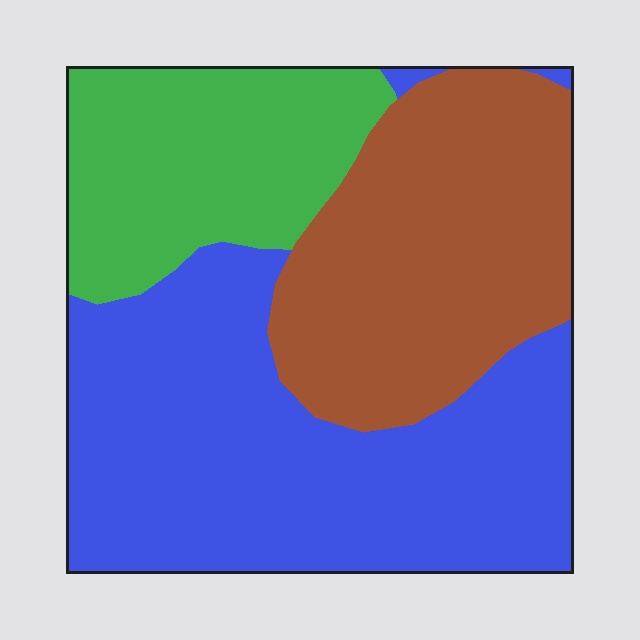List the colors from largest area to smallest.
From largest to smallest: blue, brown, green.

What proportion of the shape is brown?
Brown takes up about one third (1/3) of the shape.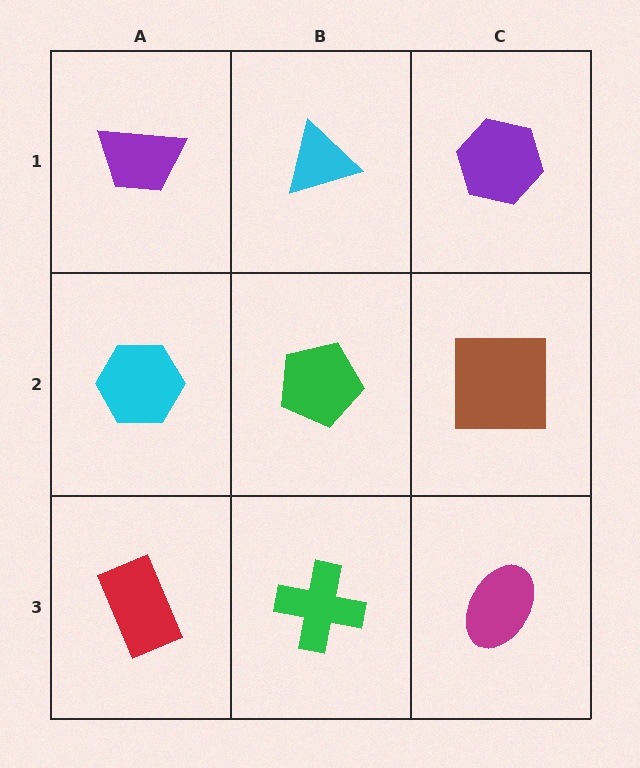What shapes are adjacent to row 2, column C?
A purple hexagon (row 1, column C), a magenta ellipse (row 3, column C), a green pentagon (row 2, column B).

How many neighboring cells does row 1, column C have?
2.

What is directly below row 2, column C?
A magenta ellipse.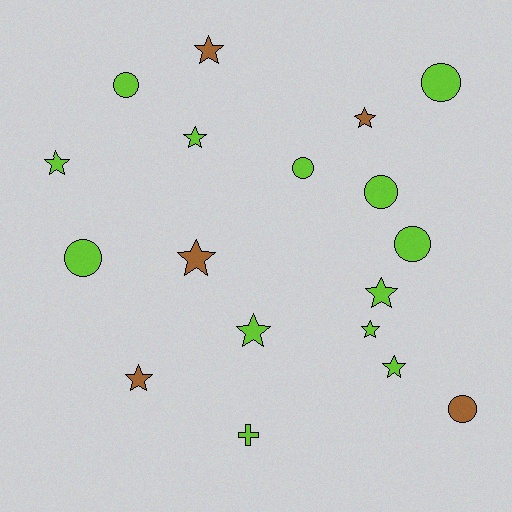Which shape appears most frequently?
Star, with 10 objects.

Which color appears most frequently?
Lime, with 13 objects.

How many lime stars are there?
There are 6 lime stars.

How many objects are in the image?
There are 18 objects.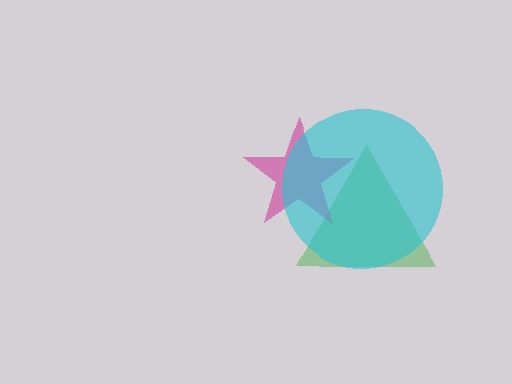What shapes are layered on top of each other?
The layered shapes are: a green triangle, a magenta star, a cyan circle.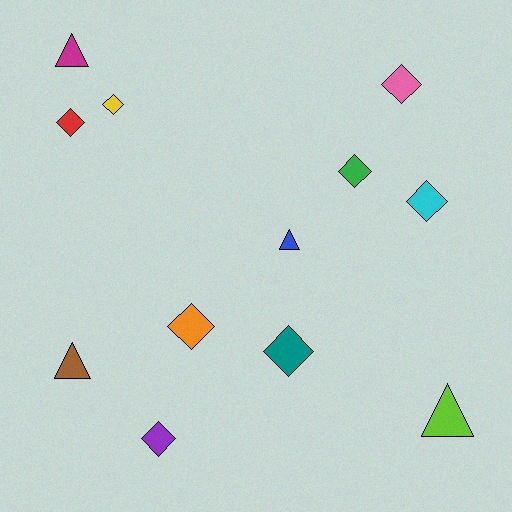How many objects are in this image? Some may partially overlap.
There are 12 objects.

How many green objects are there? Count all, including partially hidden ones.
There is 1 green object.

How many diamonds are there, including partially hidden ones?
There are 8 diamonds.